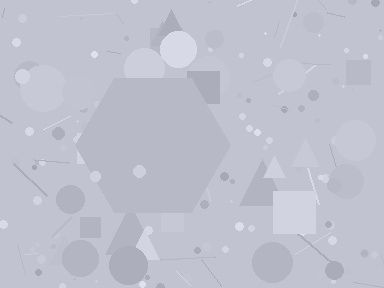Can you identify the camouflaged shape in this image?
The camouflaged shape is a hexagon.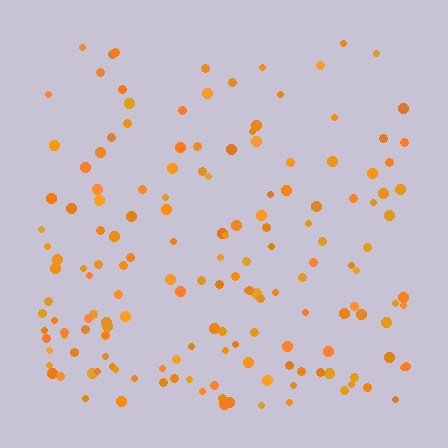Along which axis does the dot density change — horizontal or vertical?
Vertical.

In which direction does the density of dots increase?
From top to bottom, with the bottom side densest.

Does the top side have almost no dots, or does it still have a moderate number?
Still a moderate number, just noticeably fewer than the bottom.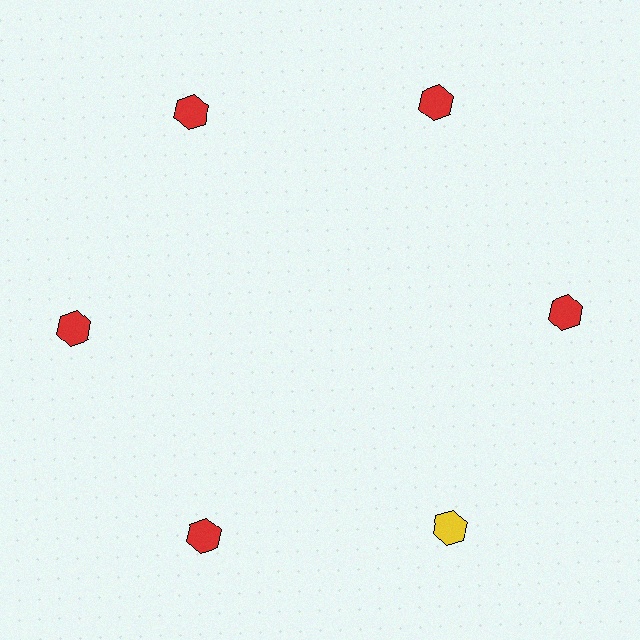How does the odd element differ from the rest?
It has a different color: yellow instead of red.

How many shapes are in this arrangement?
There are 6 shapes arranged in a ring pattern.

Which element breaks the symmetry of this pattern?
The yellow hexagon at roughly the 5 o'clock position breaks the symmetry. All other shapes are red hexagons.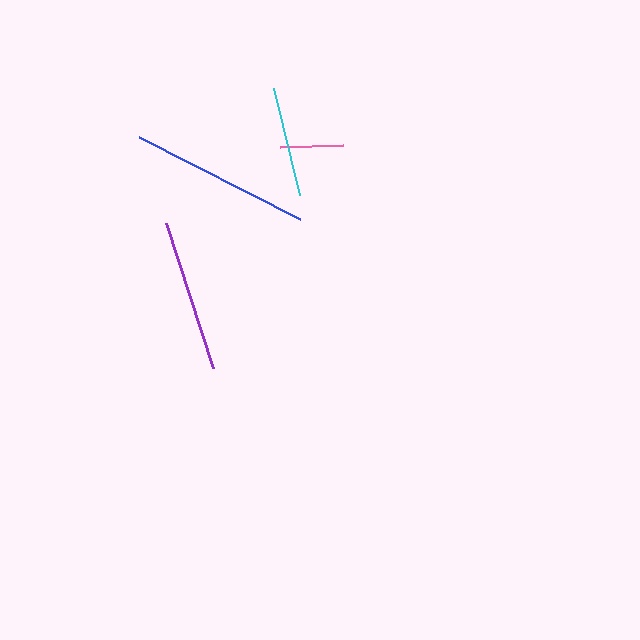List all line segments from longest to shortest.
From longest to shortest: blue, purple, cyan, pink.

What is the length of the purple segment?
The purple segment is approximately 153 pixels long.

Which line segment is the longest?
The blue line is the longest at approximately 181 pixels.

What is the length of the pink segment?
The pink segment is approximately 64 pixels long.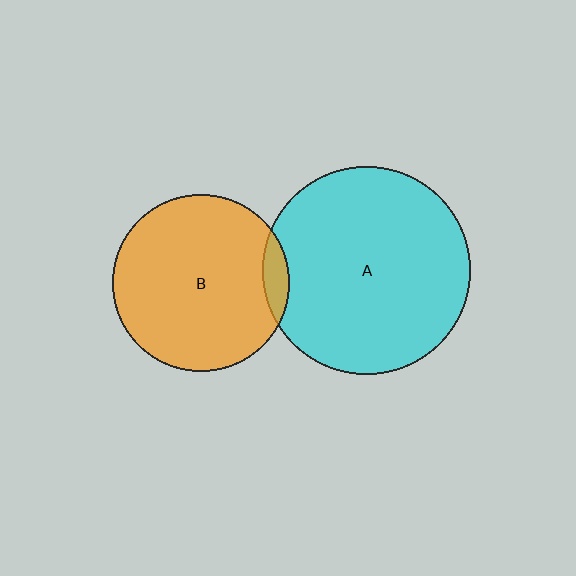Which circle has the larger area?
Circle A (cyan).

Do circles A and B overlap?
Yes.